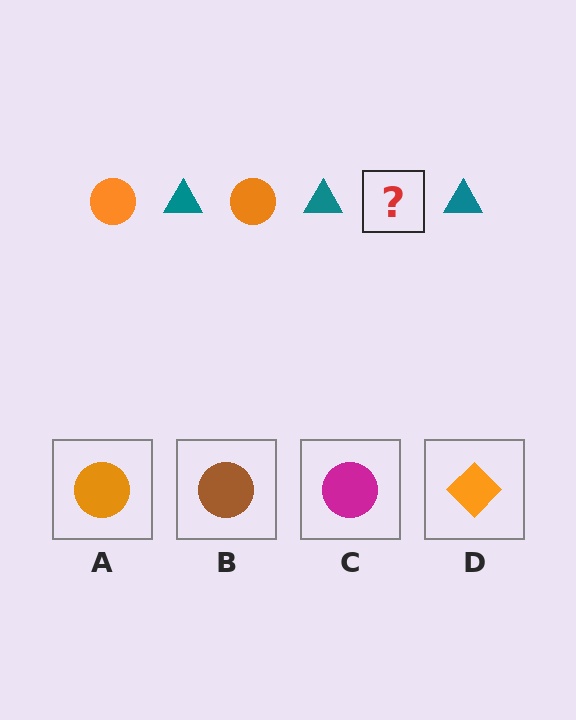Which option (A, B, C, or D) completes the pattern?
A.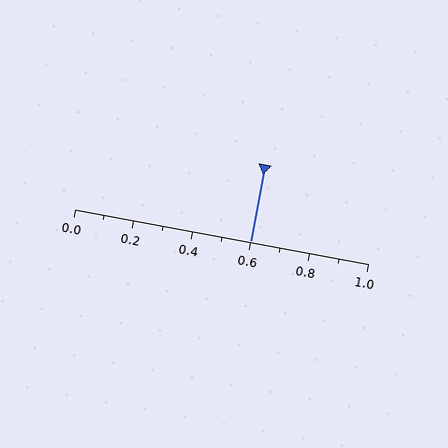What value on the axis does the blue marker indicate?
The marker indicates approximately 0.6.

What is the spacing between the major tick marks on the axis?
The major ticks are spaced 0.2 apart.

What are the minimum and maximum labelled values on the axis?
The axis runs from 0.0 to 1.0.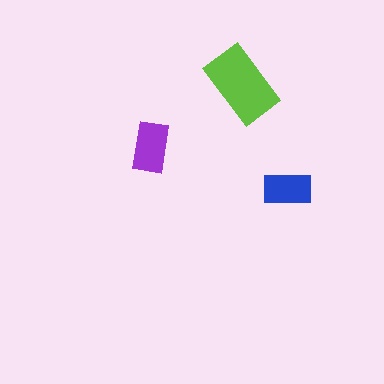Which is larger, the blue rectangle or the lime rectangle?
The lime one.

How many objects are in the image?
There are 3 objects in the image.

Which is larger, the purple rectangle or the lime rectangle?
The lime one.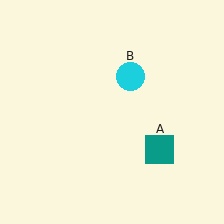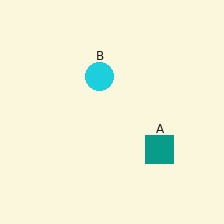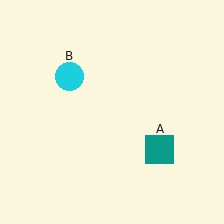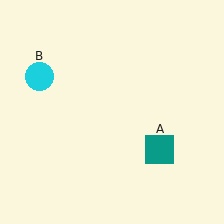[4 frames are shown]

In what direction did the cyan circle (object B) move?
The cyan circle (object B) moved left.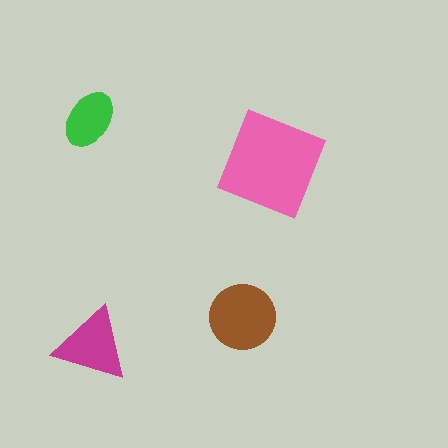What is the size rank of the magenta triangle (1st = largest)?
3rd.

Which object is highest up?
The green ellipse is topmost.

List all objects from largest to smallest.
The pink square, the brown circle, the magenta triangle, the green ellipse.